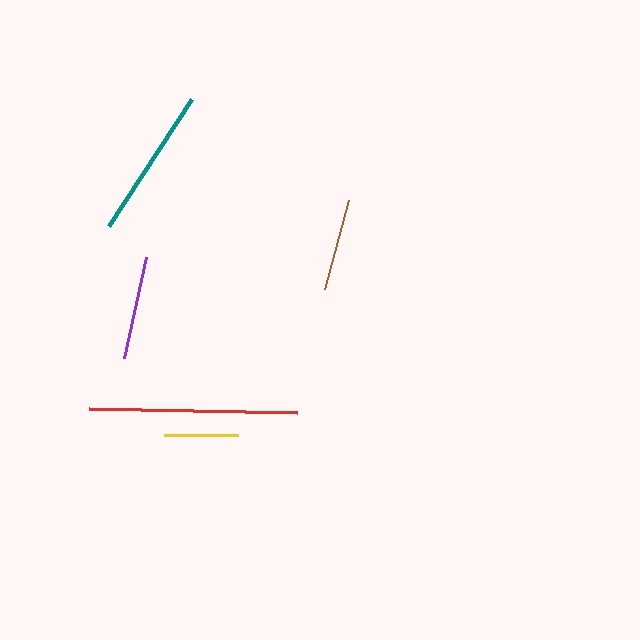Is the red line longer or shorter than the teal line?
The red line is longer than the teal line.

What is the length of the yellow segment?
The yellow segment is approximately 75 pixels long.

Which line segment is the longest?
The red line is the longest at approximately 208 pixels.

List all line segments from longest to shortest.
From longest to shortest: red, teal, purple, brown, yellow.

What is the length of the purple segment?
The purple segment is approximately 103 pixels long.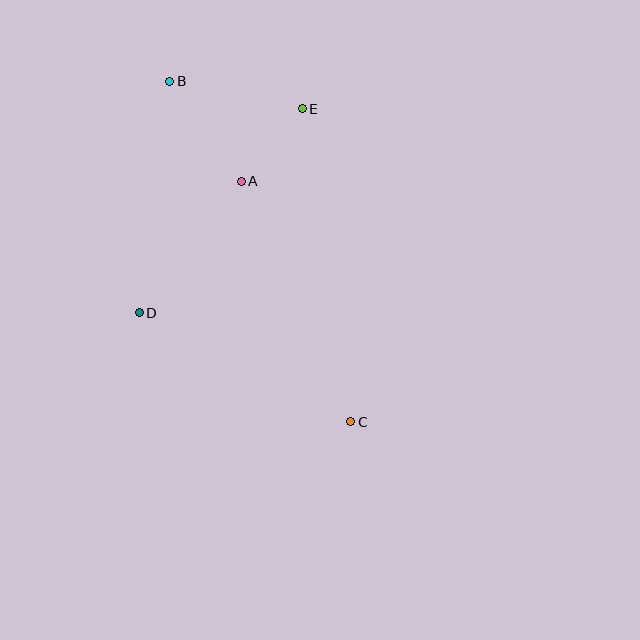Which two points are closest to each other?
Points A and E are closest to each other.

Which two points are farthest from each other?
Points B and C are farthest from each other.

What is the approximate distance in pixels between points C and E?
The distance between C and E is approximately 317 pixels.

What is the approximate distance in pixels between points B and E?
The distance between B and E is approximately 136 pixels.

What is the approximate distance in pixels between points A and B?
The distance between A and B is approximately 123 pixels.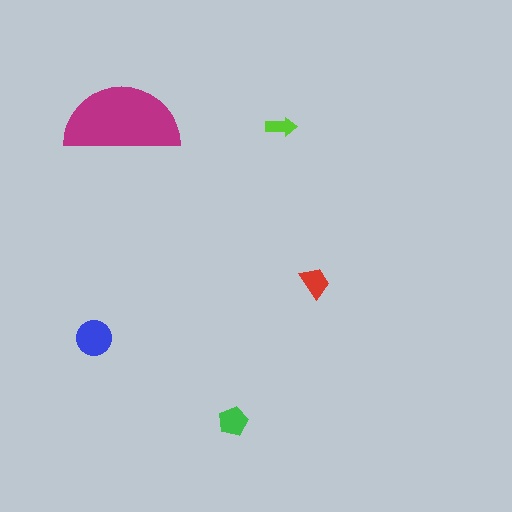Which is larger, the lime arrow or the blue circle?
The blue circle.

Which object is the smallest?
The lime arrow.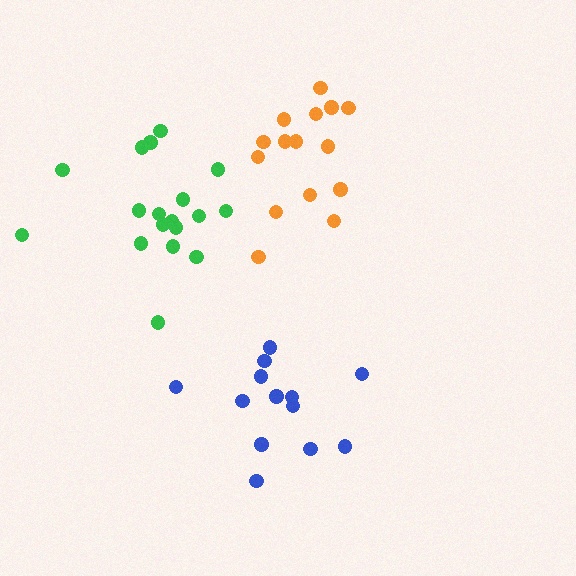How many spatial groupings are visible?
There are 3 spatial groupings.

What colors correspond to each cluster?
The clusters are colored: green, orange, blue.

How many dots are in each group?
Group 1: 18 dots, Group 2: 15 dots, Group 3: 13 dots (46 total).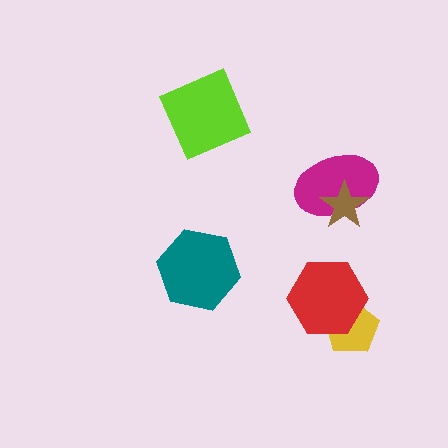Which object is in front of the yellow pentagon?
The red hexagon is in front of the yellow pentagon.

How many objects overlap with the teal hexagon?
0 objects overlap with the teal hexagon.